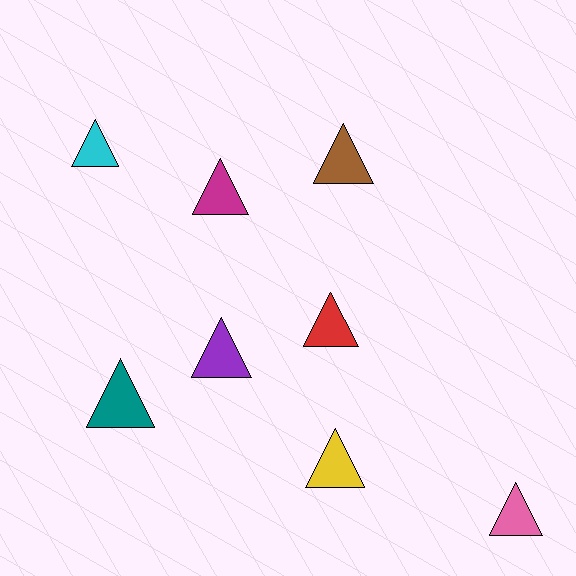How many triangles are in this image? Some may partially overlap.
There are 8 triangles.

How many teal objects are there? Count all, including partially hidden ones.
There is 1 teal object.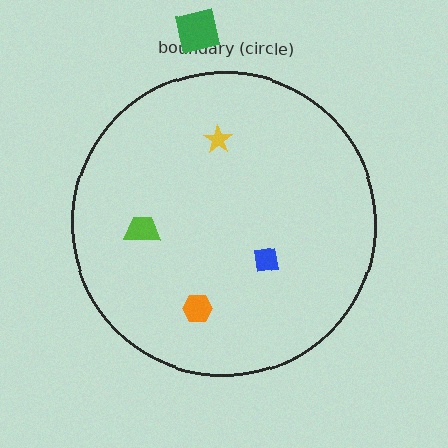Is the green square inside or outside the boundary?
Outside.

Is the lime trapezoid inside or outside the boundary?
Inside.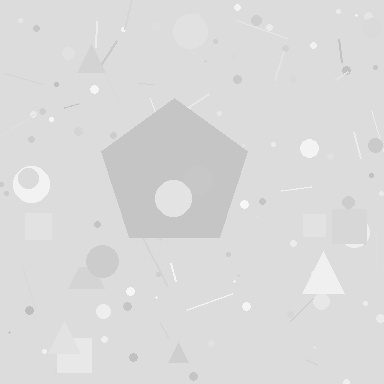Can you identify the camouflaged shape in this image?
The camouflaged shape is a pentagon.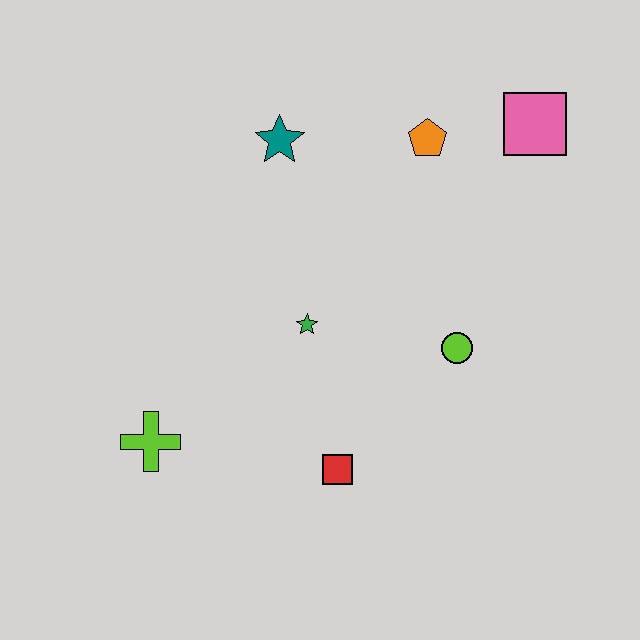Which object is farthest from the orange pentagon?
The lime cross is farthest from the orange pentagon.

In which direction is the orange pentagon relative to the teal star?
The orange pentagon is to the right of the teal star.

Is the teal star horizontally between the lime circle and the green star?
No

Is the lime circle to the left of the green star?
No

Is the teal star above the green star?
Yes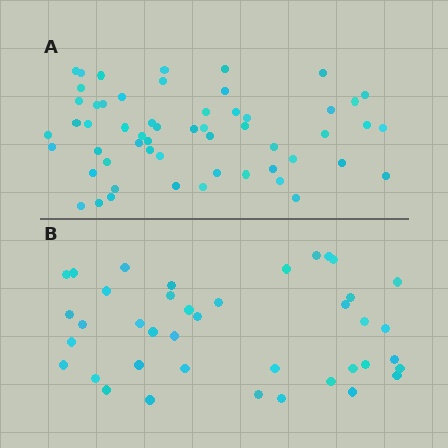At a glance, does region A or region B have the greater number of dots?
Region A (the top region) has more dots.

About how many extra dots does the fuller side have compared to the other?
Region A has approximately 15 more dots than region B.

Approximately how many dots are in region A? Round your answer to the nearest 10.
About 60 dots. (The exact count is 56, which rounds to 60.)